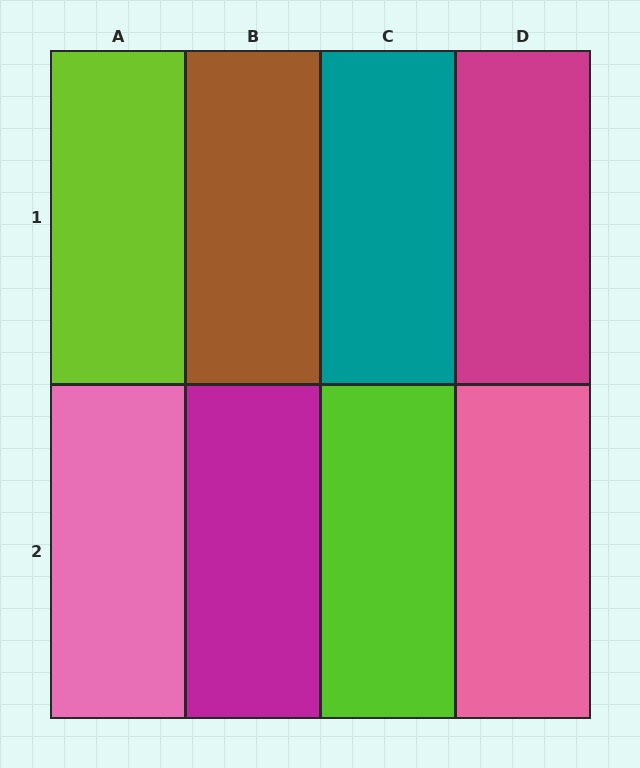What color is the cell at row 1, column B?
Brown.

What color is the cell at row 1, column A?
Lime.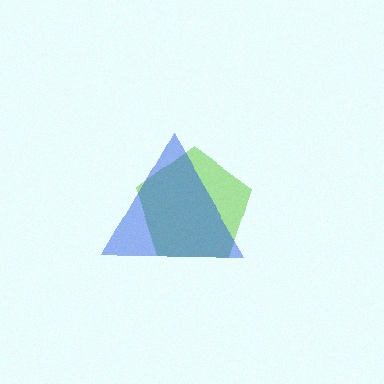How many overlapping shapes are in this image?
There are 2 overlapping shapes in the image.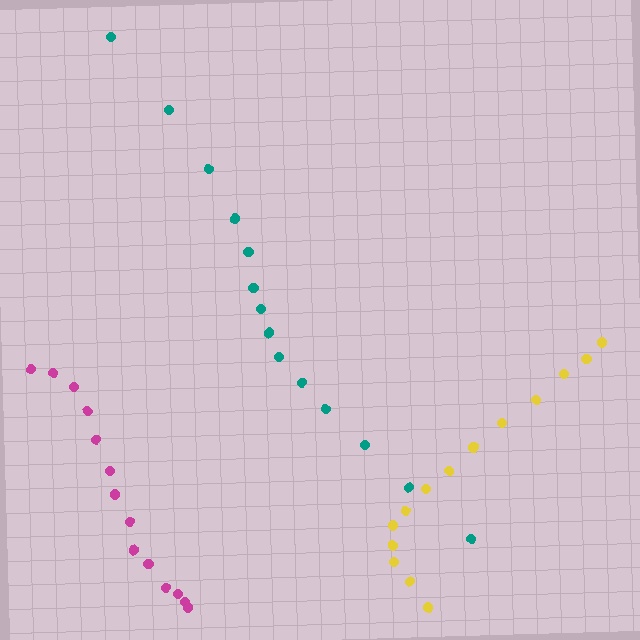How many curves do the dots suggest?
There are 3 distinct paths.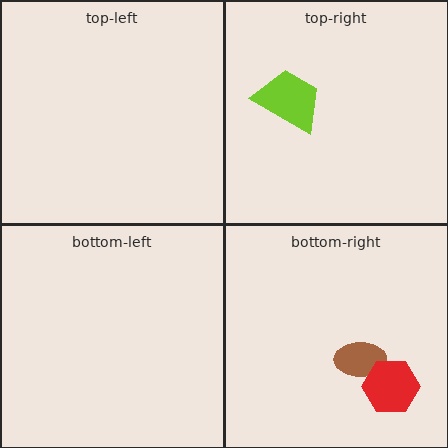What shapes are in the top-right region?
The lime trapezoid.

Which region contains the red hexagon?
The bottom-right region.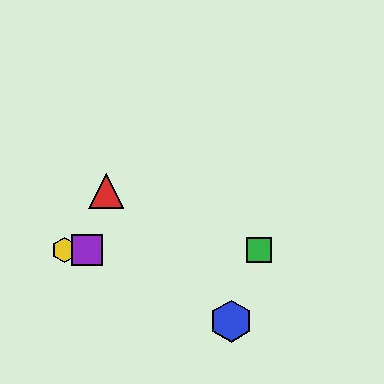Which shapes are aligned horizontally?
The green square, the yellow hexagon, the purple square are aligned horizontally.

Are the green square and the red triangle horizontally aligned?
No, the green square is at y≈250 and the red triangle is at y≈191.